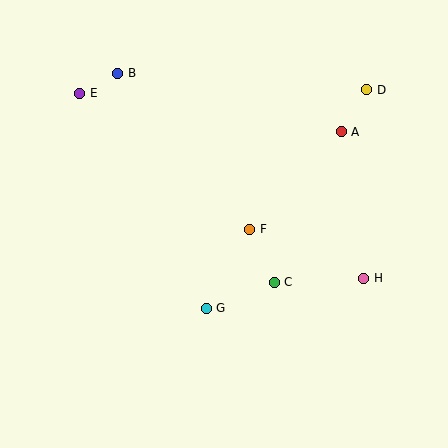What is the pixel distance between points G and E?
The distance between G and E is 250 pixels.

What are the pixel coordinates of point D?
Point D is at (367, 90).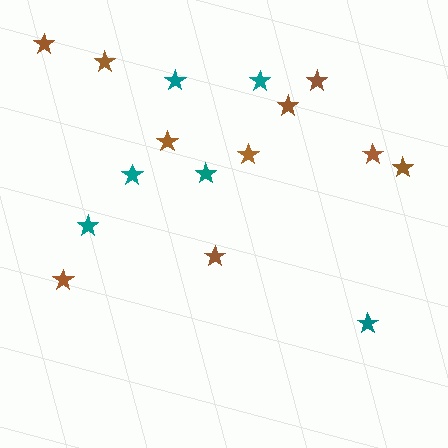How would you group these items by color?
There are 2 groups: one group of teal stars (6) and one group of brown stars (10).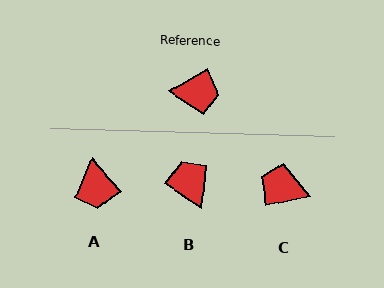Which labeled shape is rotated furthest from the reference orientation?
C, about 162 degrees away.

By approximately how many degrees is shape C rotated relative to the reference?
Approximately 162 degrees counter-clockwise.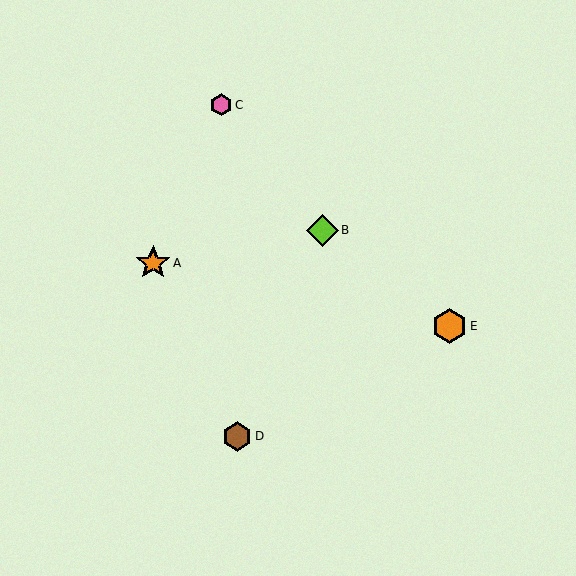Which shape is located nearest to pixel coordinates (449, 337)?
The orange hexagon (labeled E) at (450, 326) is nearest to that location.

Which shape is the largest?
The orange hexagon (labeled E) is the largest.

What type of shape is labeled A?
Shape A is an orange star.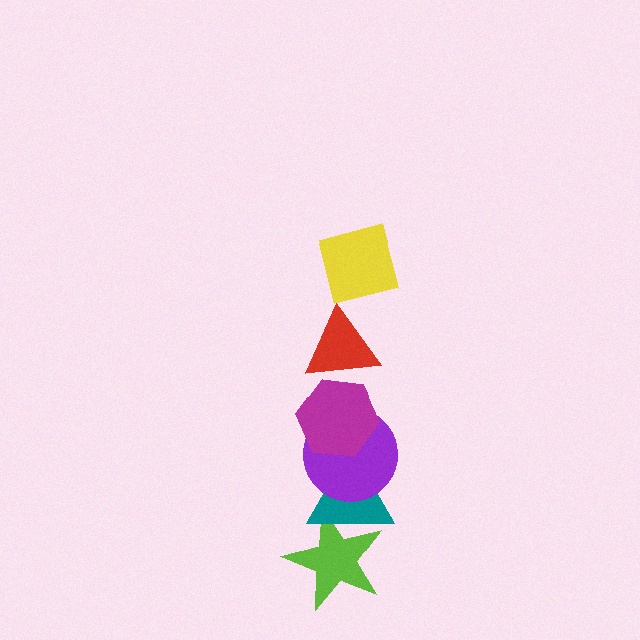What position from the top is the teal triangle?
The teal triangle is 5th from the top.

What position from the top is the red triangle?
The red triangle is 2nd from the top.